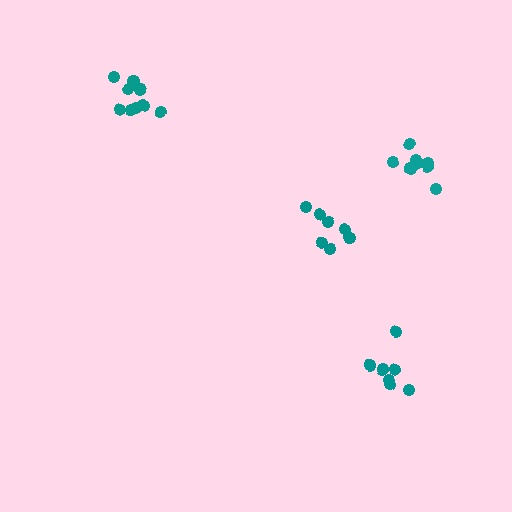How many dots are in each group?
Group 1: 9 dots, Group 2: 7 dots, Group 3: 9 dots, Group 4: 7 dots (32 total).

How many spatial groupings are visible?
There are 4 spatial groupings.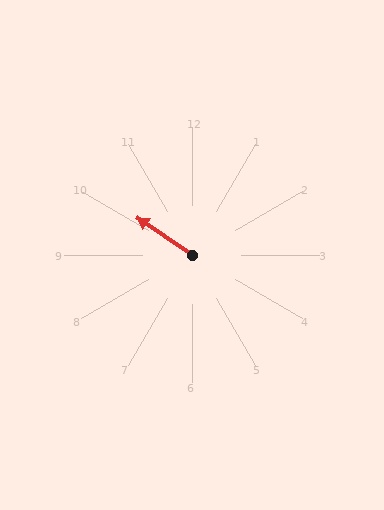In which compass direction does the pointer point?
Northwest.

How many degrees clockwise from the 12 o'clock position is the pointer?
Approximately 304 degrees.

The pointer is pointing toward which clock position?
Roughly 10 o'clock.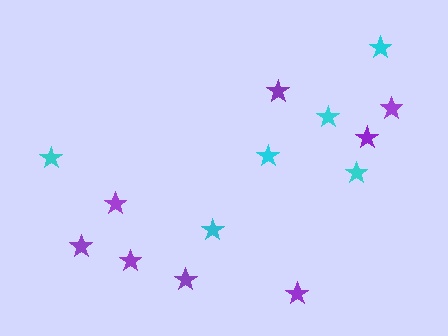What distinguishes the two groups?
There are 2 groups: one group of purple stars (8) and one group of cyan stars (6).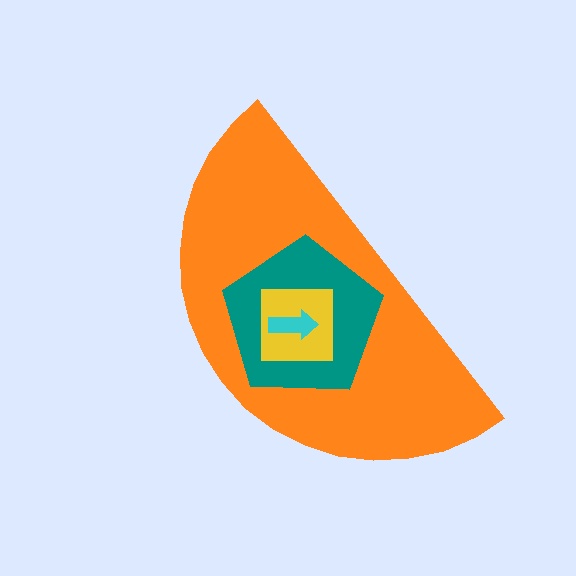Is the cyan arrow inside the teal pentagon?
Yes.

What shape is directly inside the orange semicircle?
The teal pentagon.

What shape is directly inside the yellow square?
The cyan arrow.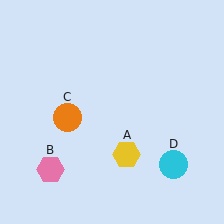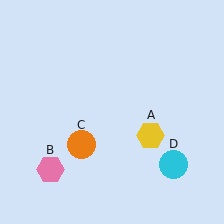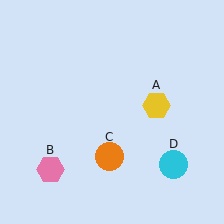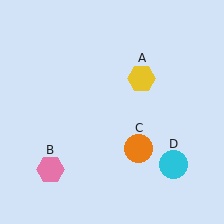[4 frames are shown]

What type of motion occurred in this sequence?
The yellow hexagon (object A), orange circle (object C) rotated counterclockwise around the center of the scene.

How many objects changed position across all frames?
2 objects changed position: yellow hexagon (object A), orange circle (object C).